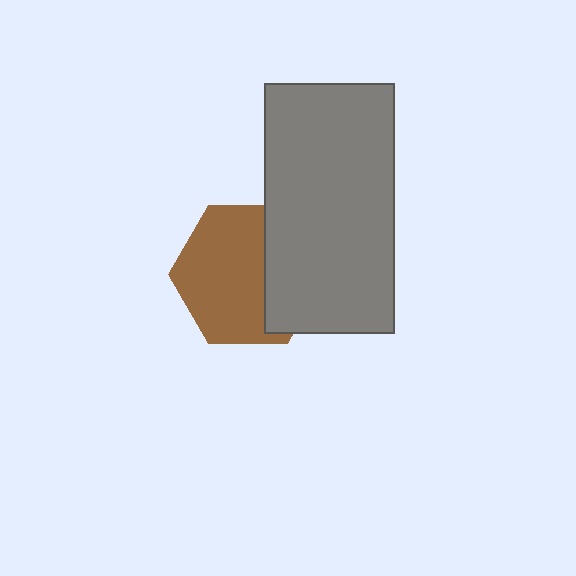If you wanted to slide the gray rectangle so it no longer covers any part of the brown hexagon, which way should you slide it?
Slide it right — that is the most direct way to separate the two shapes.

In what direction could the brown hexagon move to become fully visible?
The brown hexagon could move left. That would shift it out from behind the gray rectangle entirely.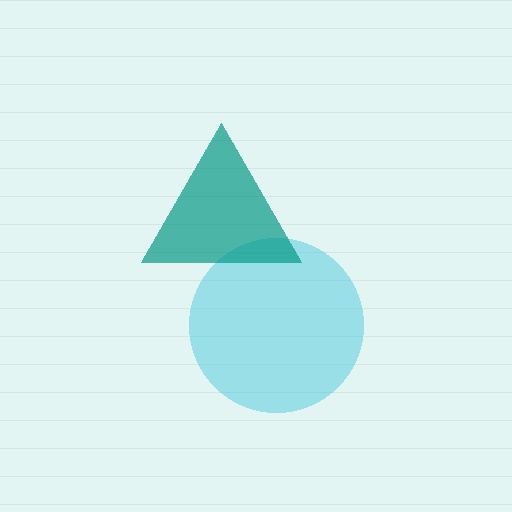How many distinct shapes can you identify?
There are 2 distinct shapes: a cyan circle, a teal triangle.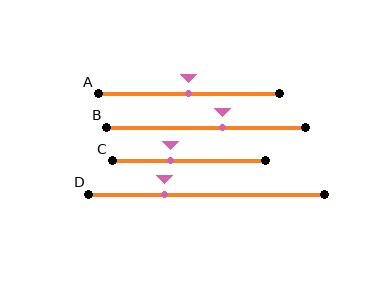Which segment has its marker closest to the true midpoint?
Segment A has its marker closest to the true midpoint.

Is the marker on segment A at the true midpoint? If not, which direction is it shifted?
Yes, the marker on segment A is at the true midpoint.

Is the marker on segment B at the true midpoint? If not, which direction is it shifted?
No, the marker on segment B is shifted to the right by about 9% of the segment length.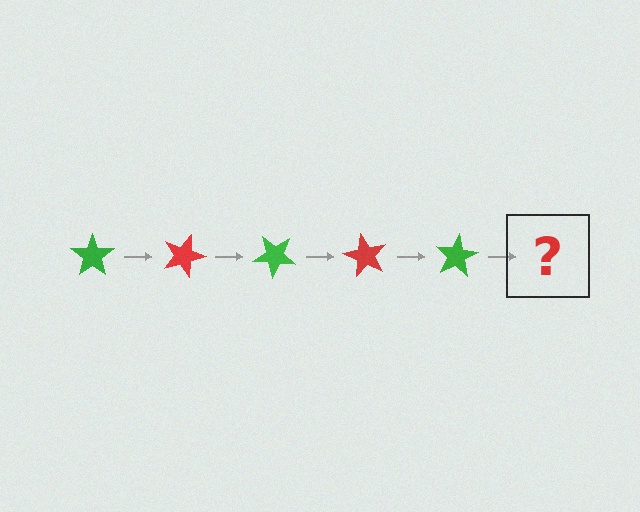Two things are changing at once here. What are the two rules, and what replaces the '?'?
The two rules are that it rotates 20 degrees each step and the color cycles through green and red. The '?' should be a red star, rotated 100 degrees from the start.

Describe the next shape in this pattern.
It should be a red star, rotated 100 degrees from the start.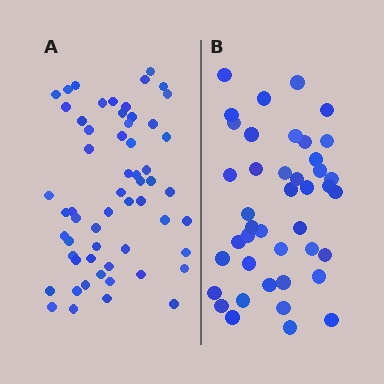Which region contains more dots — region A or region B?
Region A (the left region) has more dots.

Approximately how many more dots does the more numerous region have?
Region A has approximately 15 more dots than region B.